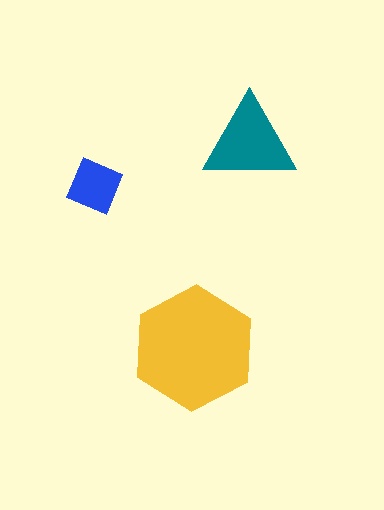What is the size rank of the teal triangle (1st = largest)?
2nd.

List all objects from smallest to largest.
The blue square, the teal triangle, the yellow hexagon.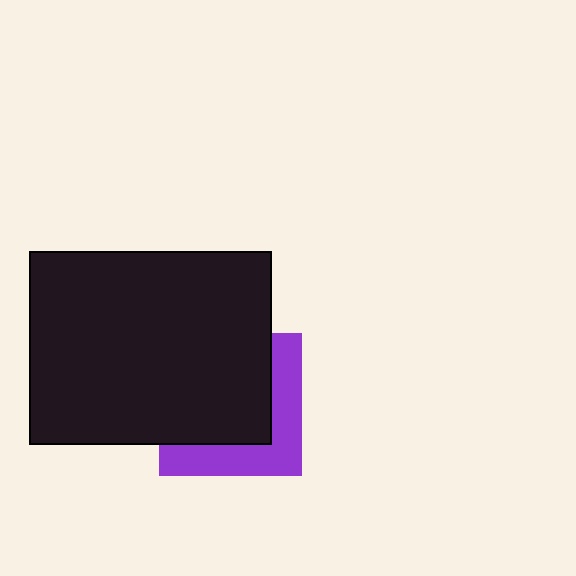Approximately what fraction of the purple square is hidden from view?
Roughly 62% of the purple square is hidden behind the black rectangle.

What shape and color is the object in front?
The object in front is a black rectangle.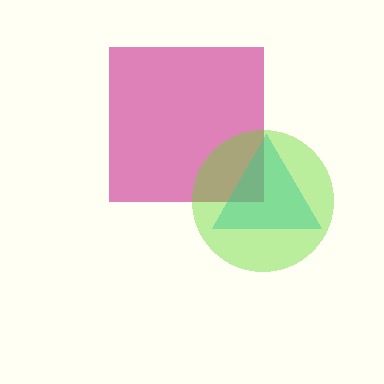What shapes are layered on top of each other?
The layered shapes are: a magenta square, a cyan triangle, a lime circle.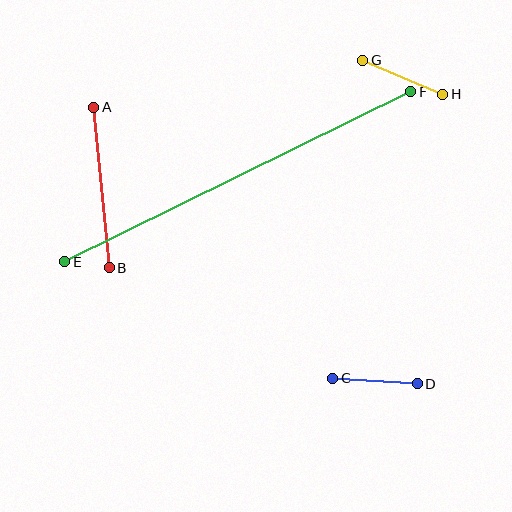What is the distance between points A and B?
The distance is approximately 161 pixels.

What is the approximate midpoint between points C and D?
The midpoint is at approximately (375, 381) pixels.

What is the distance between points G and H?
The distance is approximately 87 pixels.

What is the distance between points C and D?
The distance is approximately 84 pixels.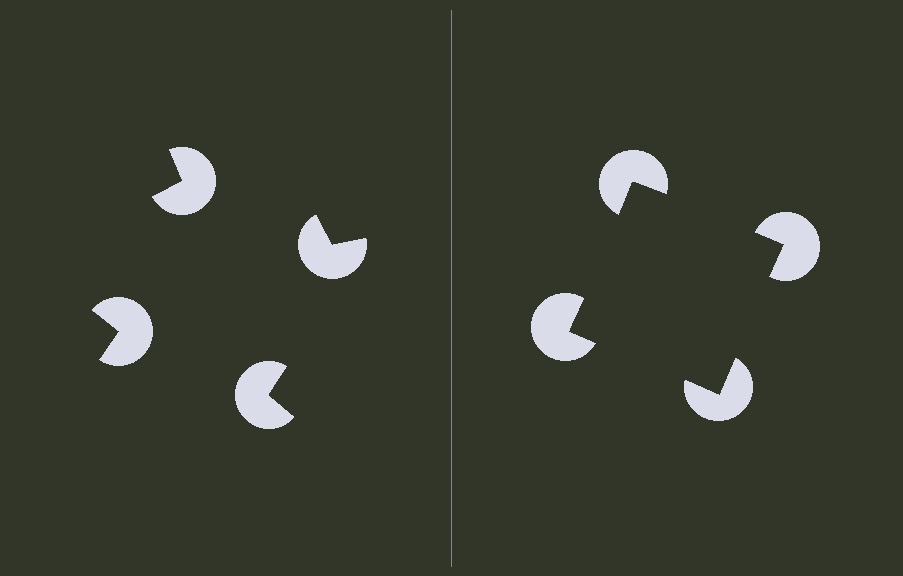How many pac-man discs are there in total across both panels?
8 — 4 on each side.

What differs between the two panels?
The pac-man discs are positioned identically on both sides; only the wedge orientations differ. On the right they align to a square; on the left they are misaligned.